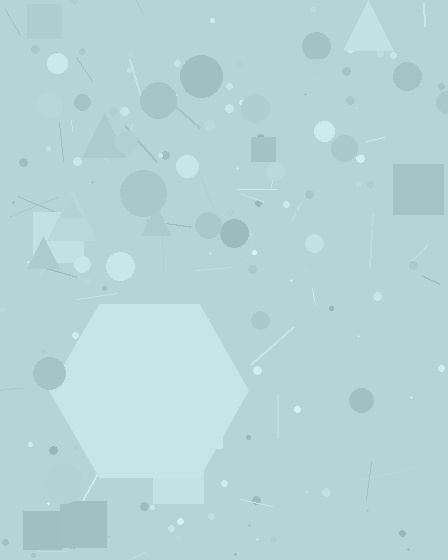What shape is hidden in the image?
A hexagon is hidden in the image.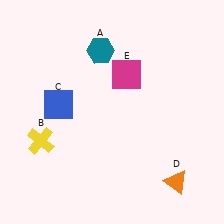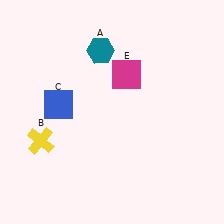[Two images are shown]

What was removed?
The orange triangle (D) was removed in Image 2.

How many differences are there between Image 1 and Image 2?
There is 1 difference between the two images.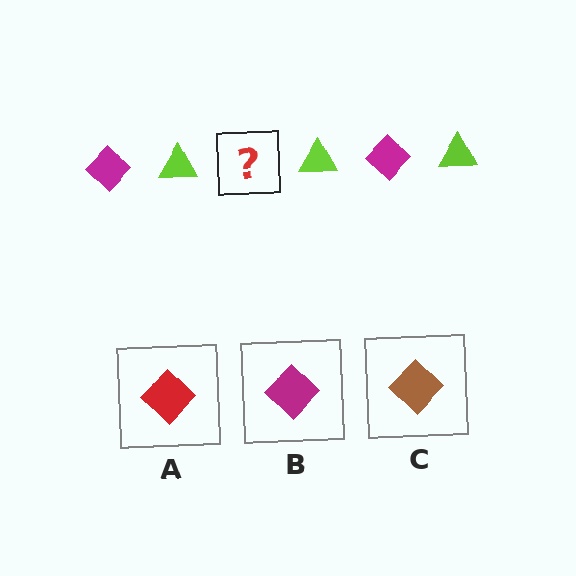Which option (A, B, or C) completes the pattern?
B.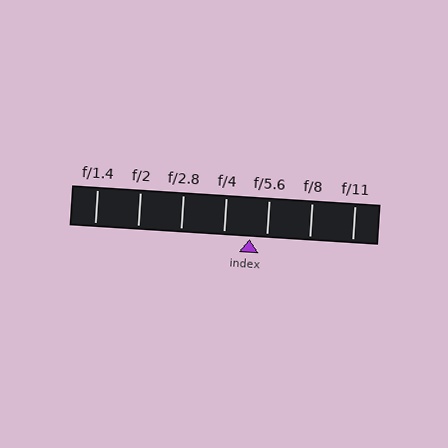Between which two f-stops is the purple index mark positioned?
The index mark is between f/4 and f/5.6.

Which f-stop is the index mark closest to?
The index mark is closest to f/5.6.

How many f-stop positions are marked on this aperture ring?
There are 7 f-stop positions marked.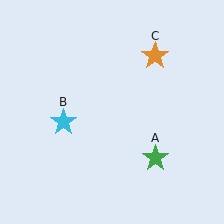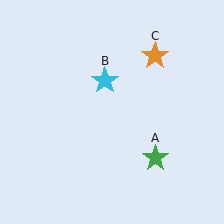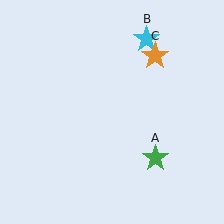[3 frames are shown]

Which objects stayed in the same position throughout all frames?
Green star (object A) and orange star (object C) remained stationary.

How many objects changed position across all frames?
1 object changed position: cyan star (object B).